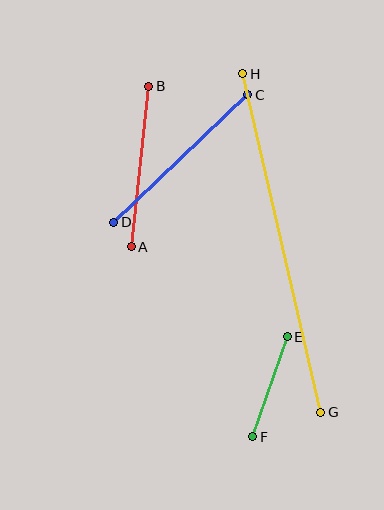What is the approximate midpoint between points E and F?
The midpoint is at approximately (270, 387) pixels.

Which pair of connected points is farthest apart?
Points G and H are farthest apart.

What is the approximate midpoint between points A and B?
The midpoint is at approximately (140, 167) pixels.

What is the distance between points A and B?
The distance is approximately 162 pixels.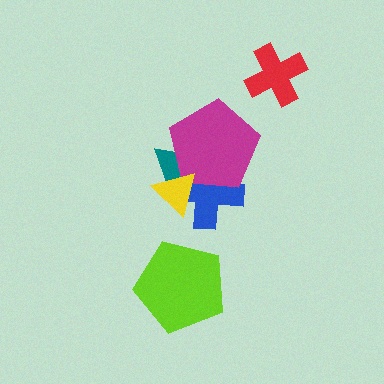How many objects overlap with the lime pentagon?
0 objects overlap with the lime pentagon.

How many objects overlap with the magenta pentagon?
3 objects overlap with the magenta pentagon.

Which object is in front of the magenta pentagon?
The yellow triangle is in front of the magenta pentagon.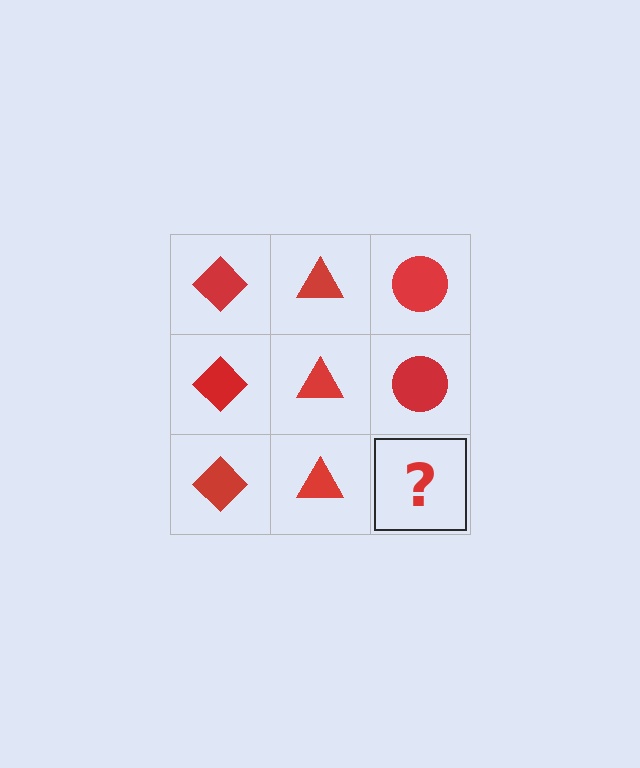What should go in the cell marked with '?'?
The missing cell should contain a red circle.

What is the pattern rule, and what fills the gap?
The rule is that each column has a consistent shape. The gap should be filled with a red circle.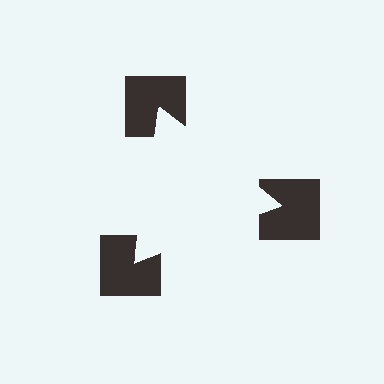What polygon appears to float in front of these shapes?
An illusory triangle — its edges are inferred from the aligned wedge cuts in the notched squares, not physically drawn.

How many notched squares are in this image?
There are 3 — one at each vertex of the illusory triangle.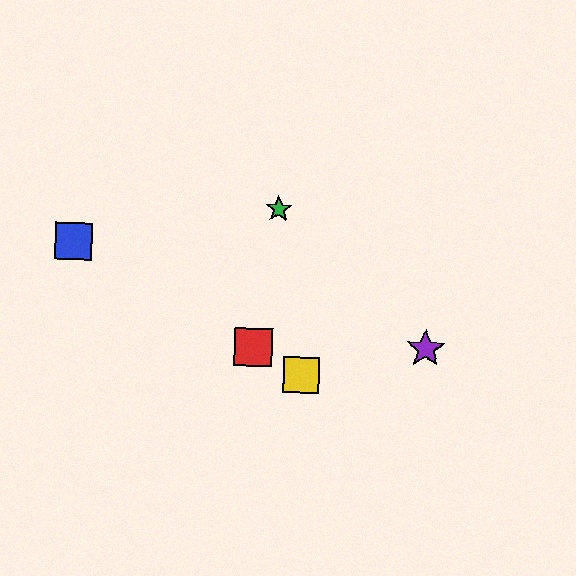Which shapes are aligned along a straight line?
The red square, the blue square, the yellow square are aligned along a straight line.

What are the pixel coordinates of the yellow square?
The yellow square is at (301, 375).